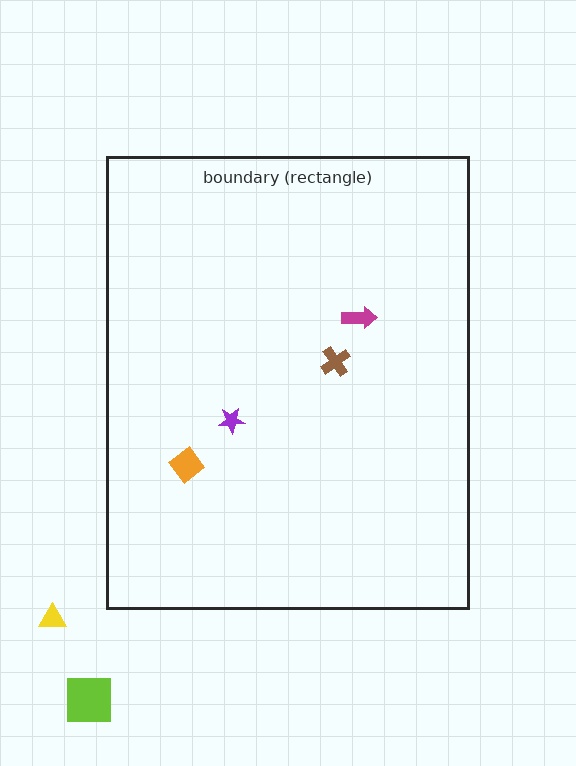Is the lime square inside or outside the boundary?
Outside.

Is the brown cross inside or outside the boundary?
Inside.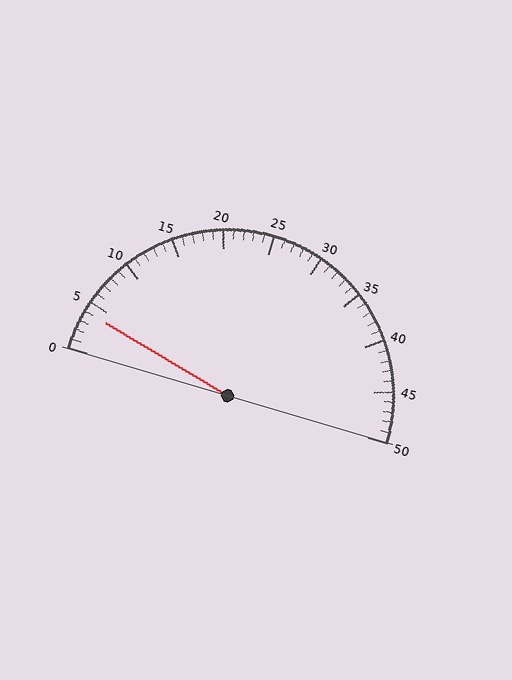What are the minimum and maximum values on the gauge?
The gauge ranges from 0 to 50.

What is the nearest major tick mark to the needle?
The nearest major tick mark is 5.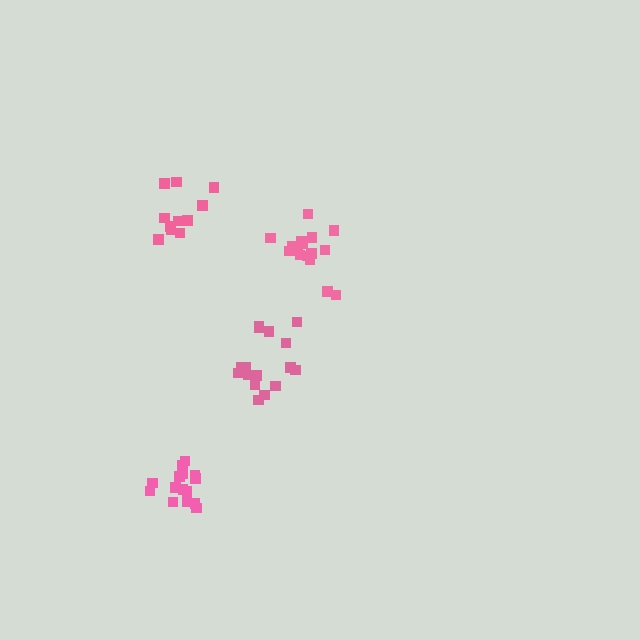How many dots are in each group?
Group 1: 16 dots, Group 2: 15 dots, Group 3: 16 dots, Group 4: 11 dots (58 total).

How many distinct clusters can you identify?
There are 4 distinct clusters.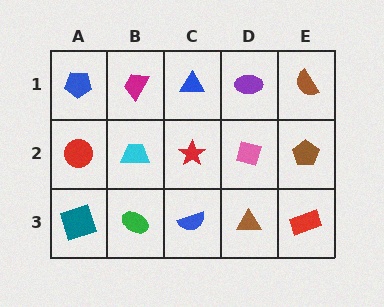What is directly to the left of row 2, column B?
A red circle.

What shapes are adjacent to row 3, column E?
A brown pentagon (row 2, column E), a brown triangle (row 3, column D).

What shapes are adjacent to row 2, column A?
A blue pentagon (row 1, column A), a teal square (row 3, column A), a cyan trapezoid (row 2, column B).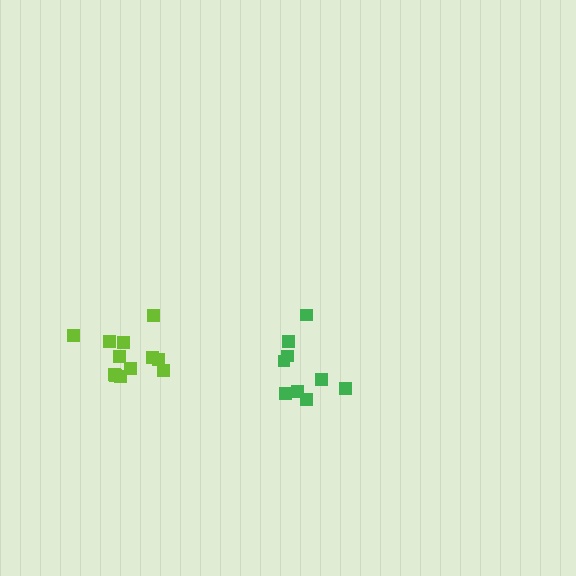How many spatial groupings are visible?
There are 2 spatial groupings.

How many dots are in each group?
Group 1: 9 dots, Group 2: 12 dots (21 total).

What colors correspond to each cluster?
The clusters are colored: green, lime.